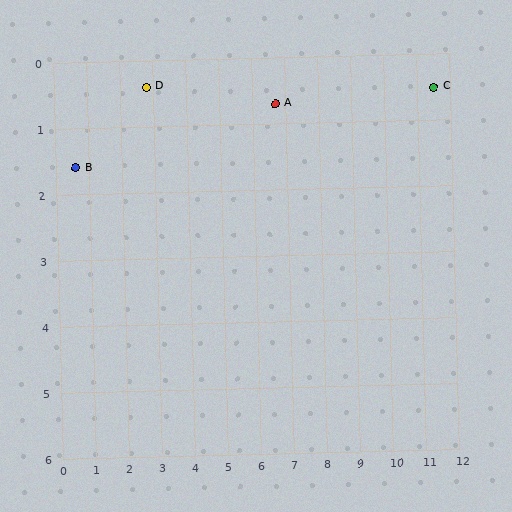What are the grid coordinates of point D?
Point D is at approximately (2.8, 0.4).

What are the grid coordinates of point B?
Point B is at approximately (0.6, 1.6).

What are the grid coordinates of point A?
Point A is at approximately (6.7, 0.7).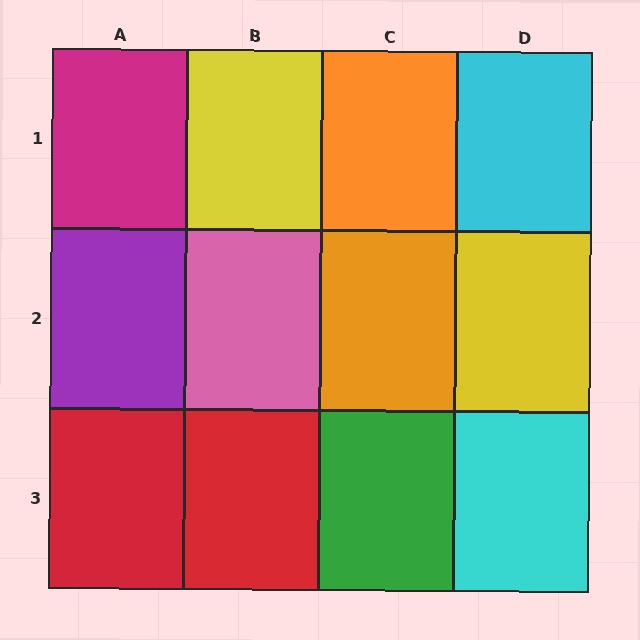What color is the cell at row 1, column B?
Yellow.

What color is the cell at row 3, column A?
Red.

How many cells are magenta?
1 cell is magenta.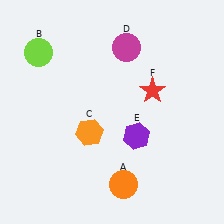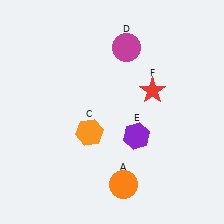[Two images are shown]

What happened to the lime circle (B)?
The lime circle (B) was removed in Image 2. It was in the top-left area of Image 1.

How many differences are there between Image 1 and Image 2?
There is 1 difference between the two images.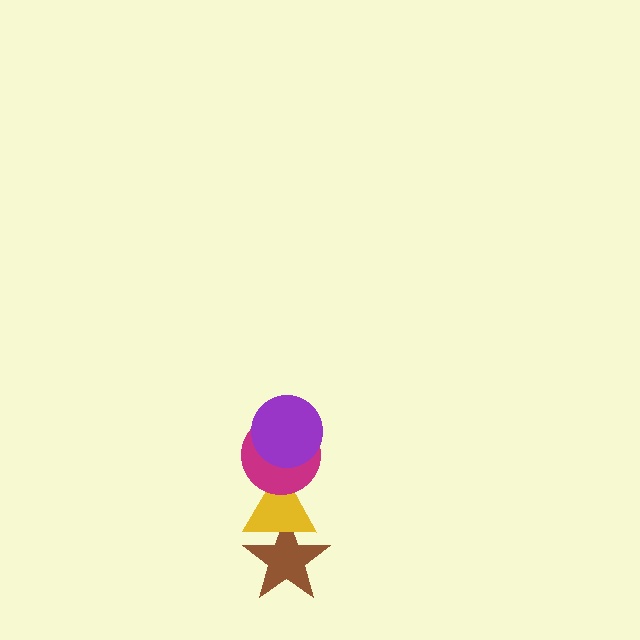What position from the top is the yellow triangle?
The yellow triangle is 3rd from the top.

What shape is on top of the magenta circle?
The purple circle is on top of the magenta circle.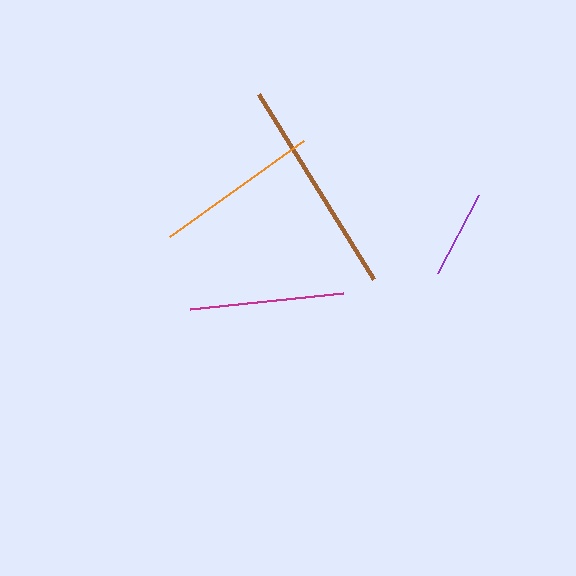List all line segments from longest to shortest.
From longest to shortest: brown, orange, magenta, purple.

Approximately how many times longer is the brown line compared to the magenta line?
The brown line is approximately 1.4 times the length of the magenta line.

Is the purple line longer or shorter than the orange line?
The orange line is longer than the purple line.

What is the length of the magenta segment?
The magenta segment is approximately 154 pixels long.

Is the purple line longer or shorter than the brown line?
The brown line is longer than the purple line.